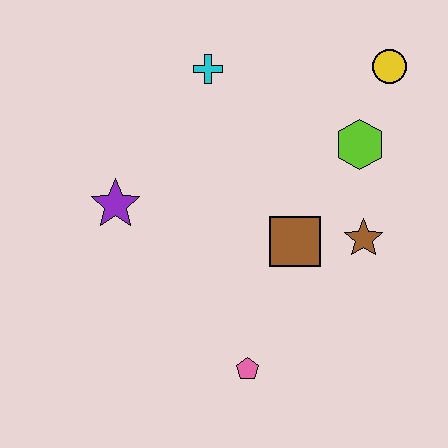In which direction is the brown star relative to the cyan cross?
The brown star is below the cyan cross.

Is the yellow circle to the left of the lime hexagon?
No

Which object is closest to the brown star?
The brown square is closest to the brown star.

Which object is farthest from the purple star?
The yellow circle is farthest from the purple star.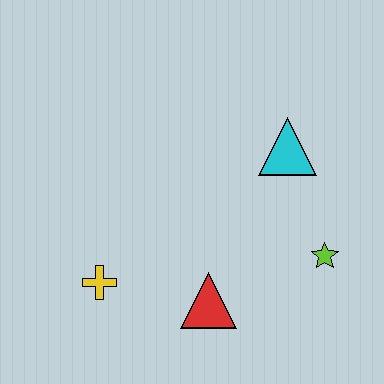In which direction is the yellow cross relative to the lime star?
The yellow cross is to the left of the lime star.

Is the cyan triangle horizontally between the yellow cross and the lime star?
Yes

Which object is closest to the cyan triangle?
The lime star is closest to the cyan triangle.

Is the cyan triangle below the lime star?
No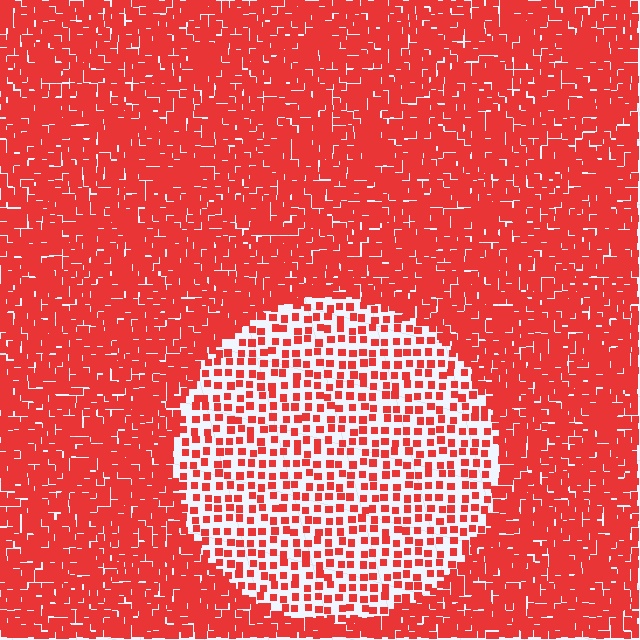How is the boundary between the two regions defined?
The boundary is defined by a change in element density (approximately 2.6x ratio). All elements are the same color, size, and shape.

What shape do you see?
I see a circle.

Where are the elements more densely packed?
The elements are more densely packed outside the circle boundary.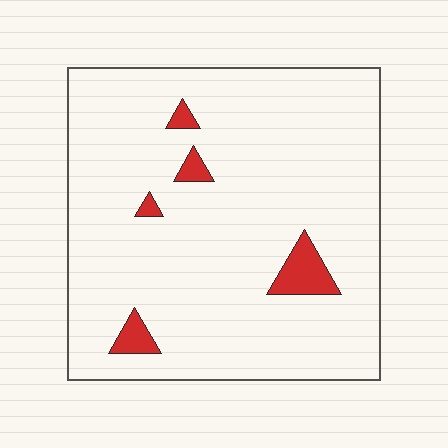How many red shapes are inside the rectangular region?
5.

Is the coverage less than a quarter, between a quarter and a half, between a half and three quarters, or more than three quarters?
Less than a quarter.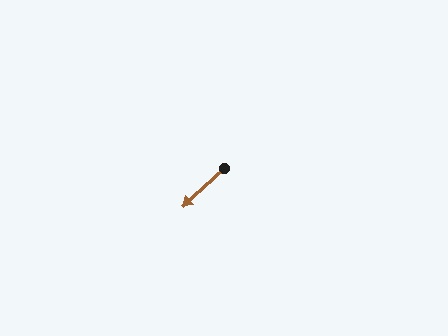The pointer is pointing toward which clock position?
Roughly 8 o'clock.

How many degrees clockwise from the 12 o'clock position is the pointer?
Approximately 227 degrees.